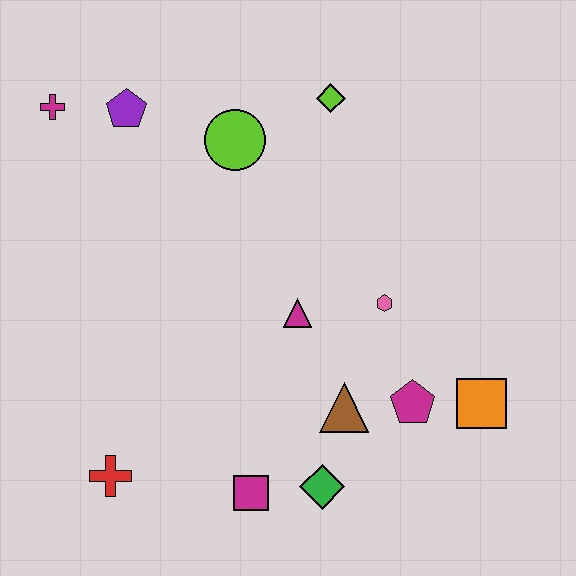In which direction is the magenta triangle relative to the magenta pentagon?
The magenta triangle is to the left of the magenta pentagon.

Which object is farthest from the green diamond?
The magenta cross is farthest from the green diamond.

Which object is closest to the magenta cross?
The purple pentagon is closest to the magenta cross.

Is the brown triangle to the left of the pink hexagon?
Yes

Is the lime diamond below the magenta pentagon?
No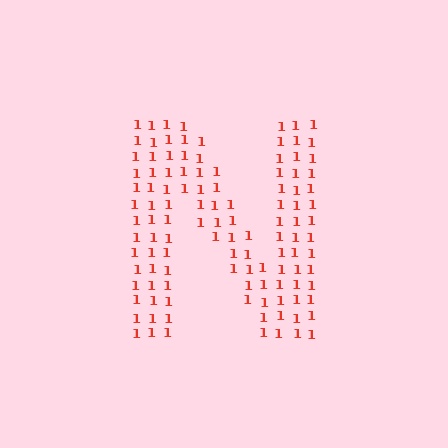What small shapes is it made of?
It is made of small digit 1's.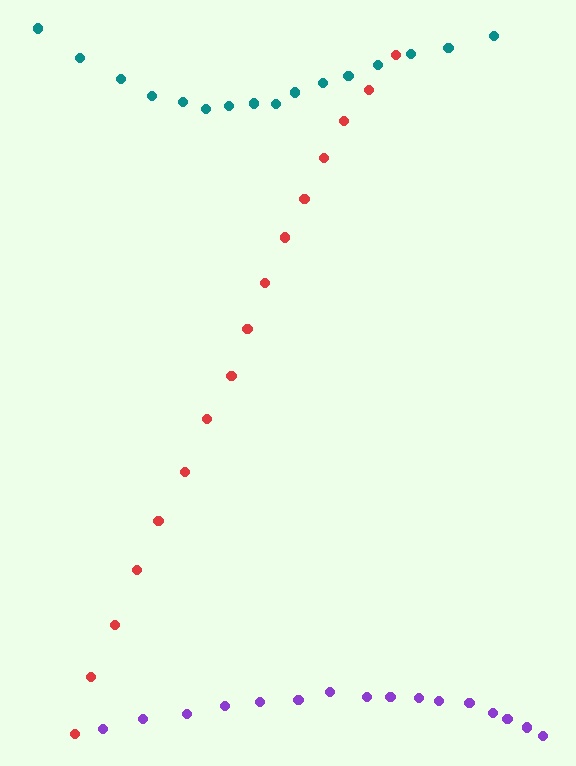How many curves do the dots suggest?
There are 3 distinct paths.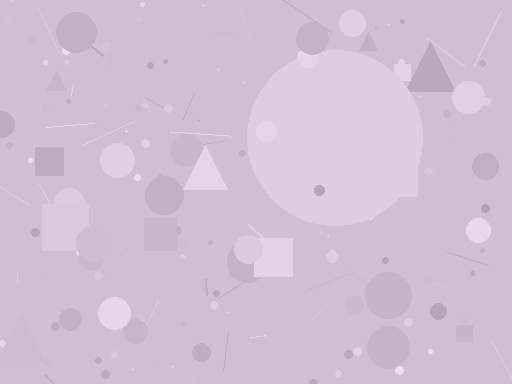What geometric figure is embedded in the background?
A circle is embedded in the background.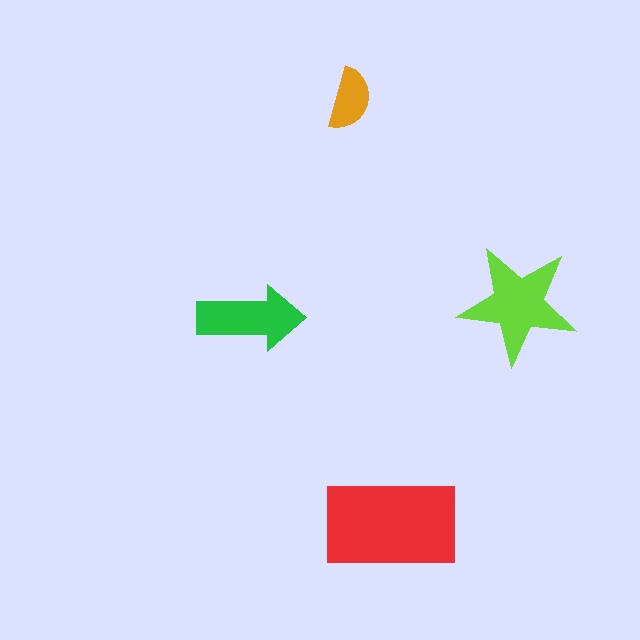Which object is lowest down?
The red rectangle is bottommost.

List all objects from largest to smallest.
The red rectangle, the lime star, the green arrow, the orange semicircle.